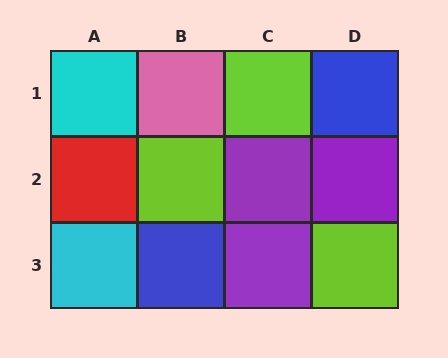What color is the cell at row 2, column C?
Purple.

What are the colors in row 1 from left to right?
Cyan, pink, lime, blue.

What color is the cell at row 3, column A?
Cyan.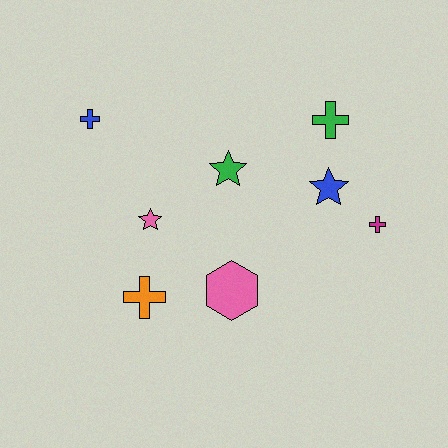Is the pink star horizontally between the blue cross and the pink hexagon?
Yes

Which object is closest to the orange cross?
The pink star is closest to the orange cross.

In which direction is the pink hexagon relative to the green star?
The pink hexagon is below the green star.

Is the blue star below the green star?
Yes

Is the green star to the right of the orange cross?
Yes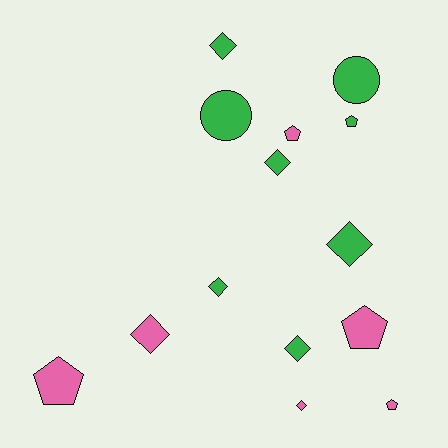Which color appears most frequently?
Green, with 8 objects.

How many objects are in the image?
There are 14 objects.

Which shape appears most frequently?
Diamond, with 7 objects.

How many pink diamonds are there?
There are 2 pink diamonds.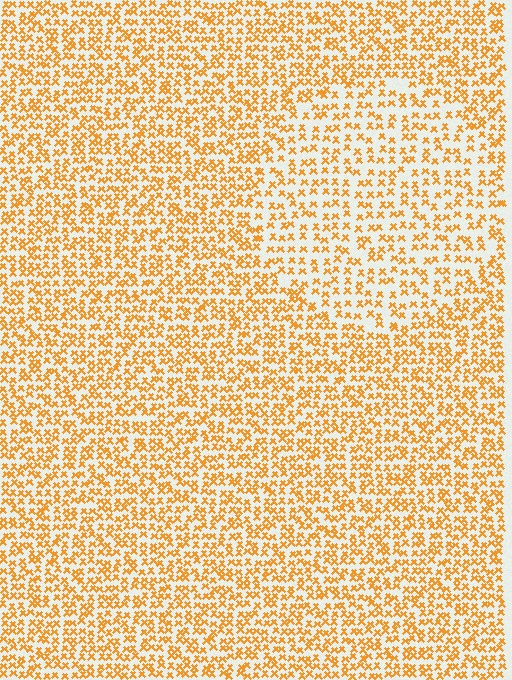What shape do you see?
I see a circle.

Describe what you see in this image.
The image contains small orange elements arranged at two different densities. A circle-shaped region is visible where the elements are less densely packed than the surrounding area.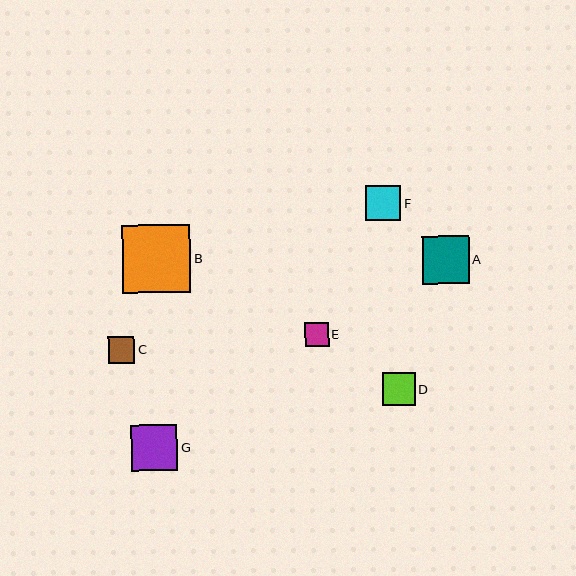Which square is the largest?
Square B is the largest with a size of approximately 68 pixels.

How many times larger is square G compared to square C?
Square G is approximately 1.7 times the size of square C.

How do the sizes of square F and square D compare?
Square F and square D are approximately the same size.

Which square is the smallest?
Square E is the smallest with a size of approximately 24 pixels.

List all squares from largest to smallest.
From largest to smallest: B, A, G, F, D, C, E.